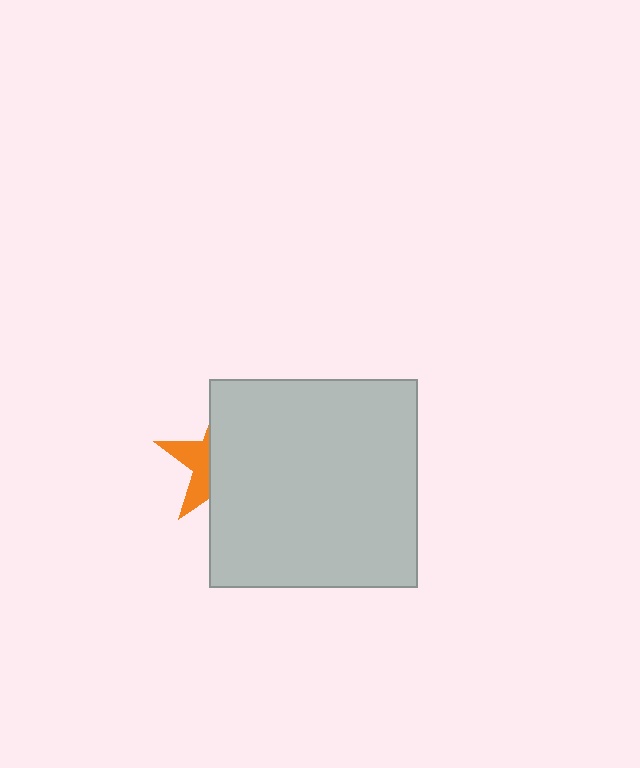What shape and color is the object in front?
The object in front is a light gray square.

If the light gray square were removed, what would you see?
You would see the complete orange star.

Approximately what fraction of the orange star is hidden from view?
Roughly 65% of the orange star is hidden behind the light gray square.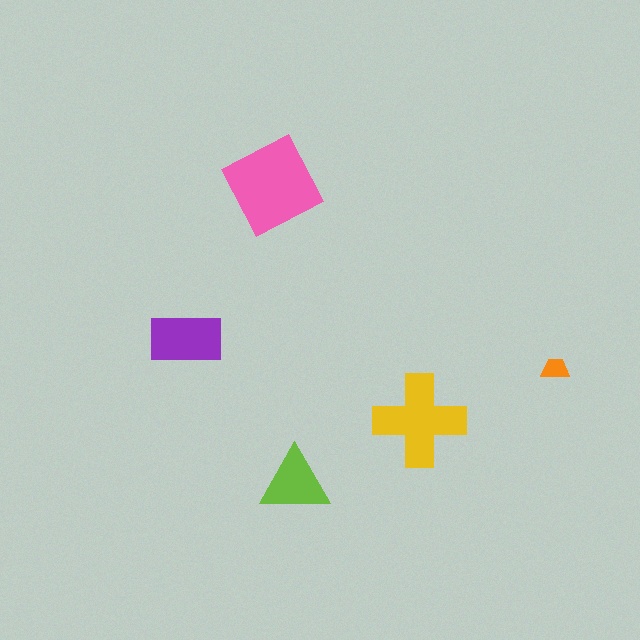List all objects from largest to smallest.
The pink diamond, the yellow cross, the purple rectangle, the lime triangle, the orange trapezoid.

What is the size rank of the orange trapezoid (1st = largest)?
5th.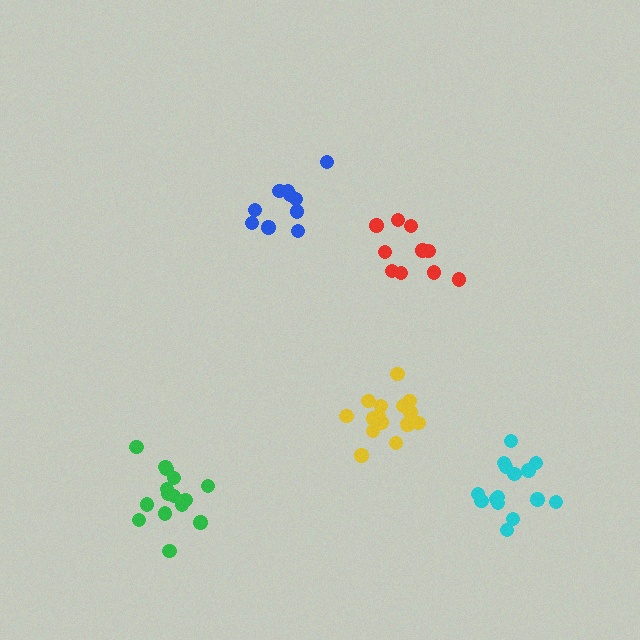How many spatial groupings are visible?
There are 5 spatial groupings.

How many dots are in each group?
Group 1: 10 dots, Group 2: 16 dots, Group 3: 15 dots, Group 4: 10 dots, Group 5: 15 dots (66 total).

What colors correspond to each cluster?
The clusters are colored: blue, yellow, green, red, cyan.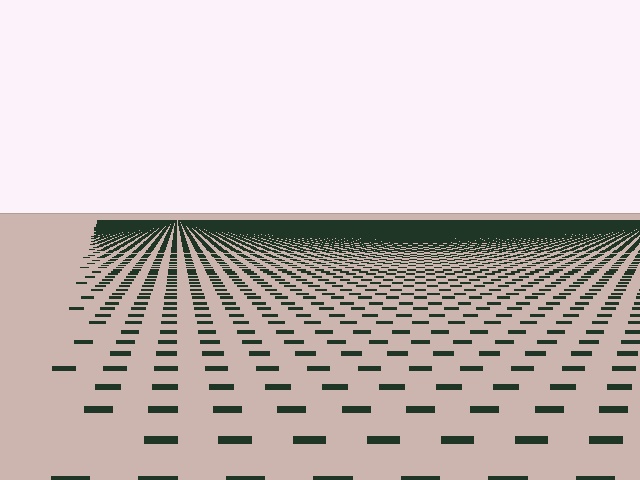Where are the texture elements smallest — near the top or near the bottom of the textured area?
Near the top.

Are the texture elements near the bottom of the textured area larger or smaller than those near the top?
Larger. Near the bottom, elements are closer to the viewer and appear at a bigger on-screen size.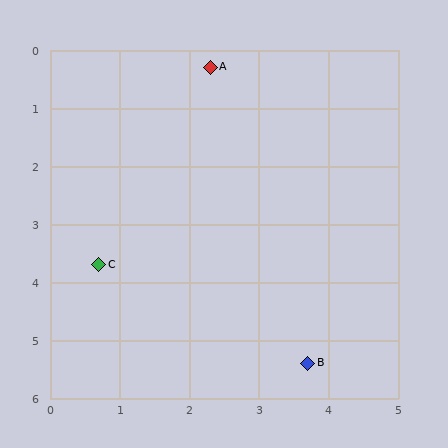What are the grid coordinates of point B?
Point B is at approximately (3.7, 5.4).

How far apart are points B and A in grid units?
Points B and A are about 5.3 grid units apart.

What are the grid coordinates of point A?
Point A is at approximately (2.3, 0.3).